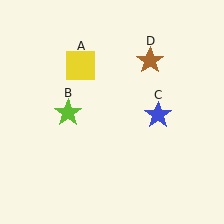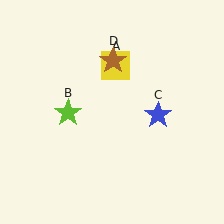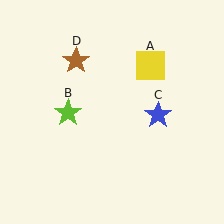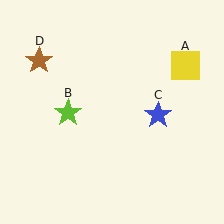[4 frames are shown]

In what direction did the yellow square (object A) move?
The yellow square (object A) moved right.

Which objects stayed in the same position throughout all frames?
Lime star (object B) and blue star (object C) remained stationary.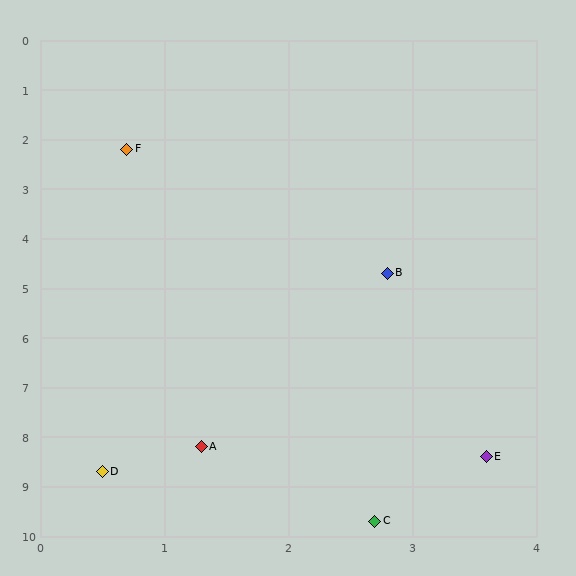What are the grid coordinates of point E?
Point E is at approximately (3.6, 8.4).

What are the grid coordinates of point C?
Point C is at approximately (2.7, 9.7).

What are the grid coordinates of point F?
Point F is at approximately (0.7, 2.2).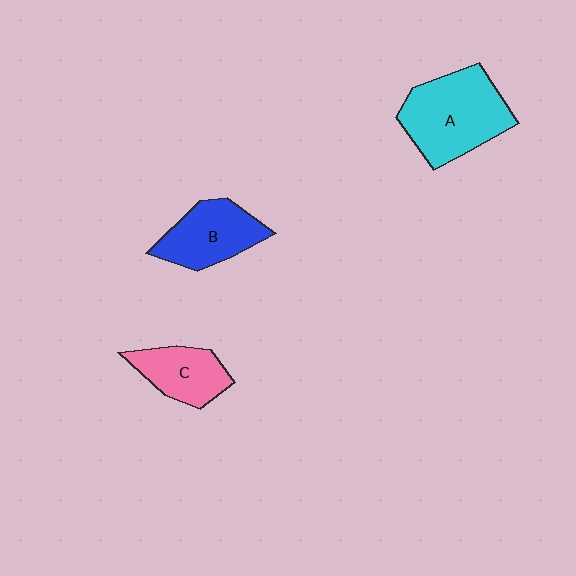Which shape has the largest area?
Shape A (cyan).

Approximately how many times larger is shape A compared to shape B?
Approximately 1.5 times.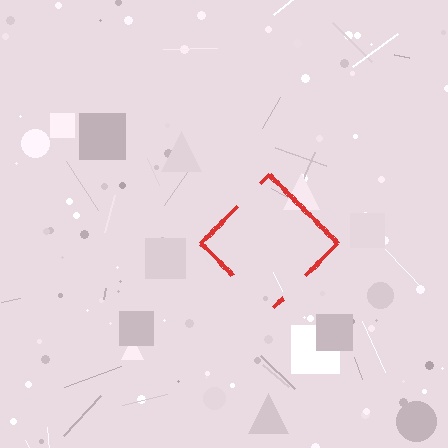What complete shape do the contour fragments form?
The contour fragments form a diamond.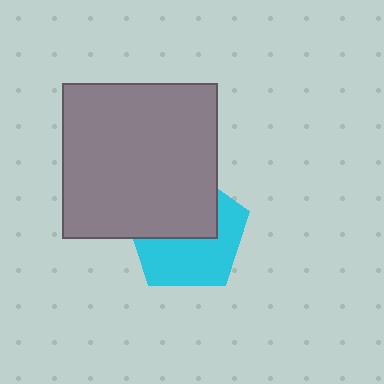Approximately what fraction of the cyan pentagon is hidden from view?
Roughly 48% of the cyan pentagon is hidden behind the gray square.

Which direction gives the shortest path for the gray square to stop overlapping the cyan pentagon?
Moving up gives the shortest separation.